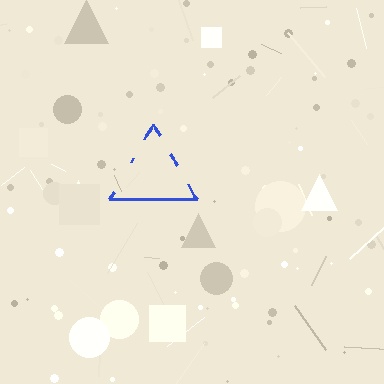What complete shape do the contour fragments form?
The contour fragments form a triangle.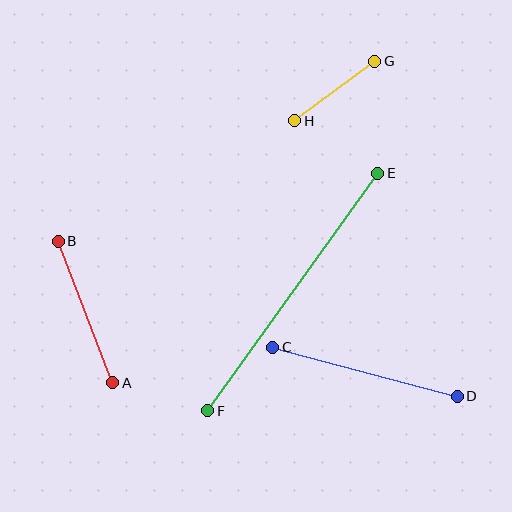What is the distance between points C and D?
The distance is approximately 191 pixels.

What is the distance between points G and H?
The distance is approximately 100 pixels.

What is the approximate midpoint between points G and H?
The midpoint is at approximately (335, 91) pixels.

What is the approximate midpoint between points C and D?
The midpoint is at approximately (365, 372) pixels.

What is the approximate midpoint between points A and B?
The midpoint is at approximately (85, 312) pixels.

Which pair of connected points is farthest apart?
Points E and F are farthest apart.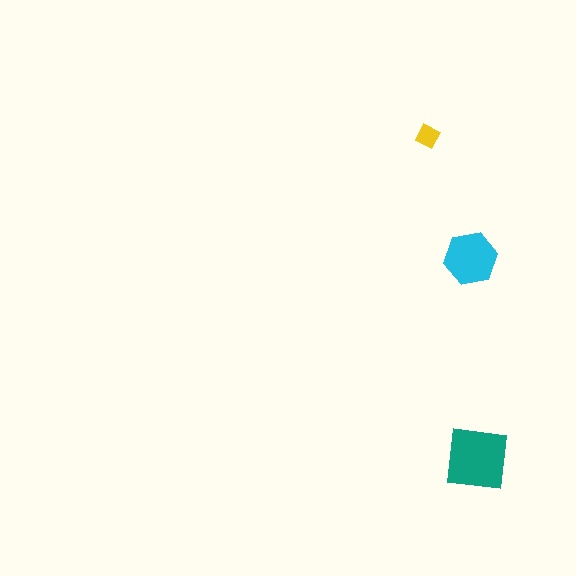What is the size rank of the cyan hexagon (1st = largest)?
2nd.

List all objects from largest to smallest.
The teal square, the cyan hexagon, the yellow diamond.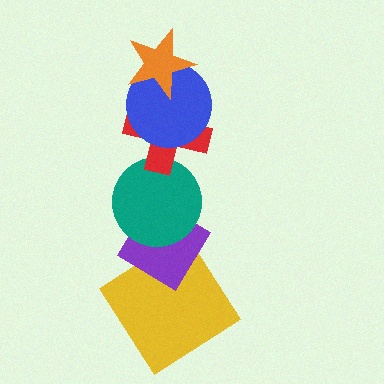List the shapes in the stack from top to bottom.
From top to bottom: the orange star, the blue circle, the red cross, the teal circle, the purple diamond, the yellow diamond.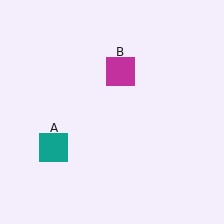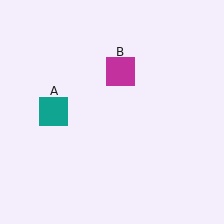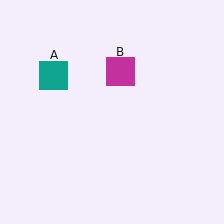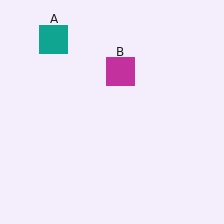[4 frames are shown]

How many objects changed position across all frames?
1 object changed position: teal square (object A).